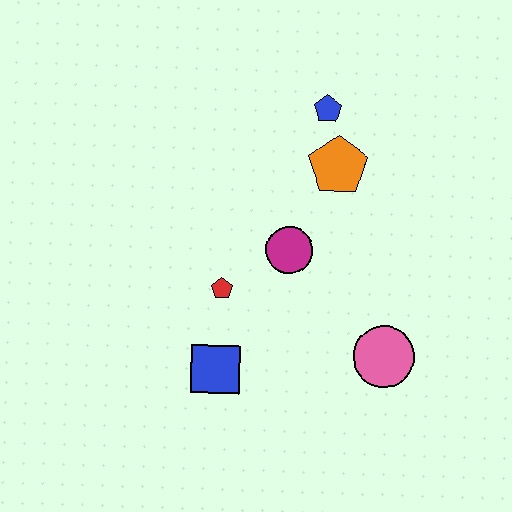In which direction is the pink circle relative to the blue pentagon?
The pink circle is below the blue pentagon.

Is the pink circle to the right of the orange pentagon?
Yes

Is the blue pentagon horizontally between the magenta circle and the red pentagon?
No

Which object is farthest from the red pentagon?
The blue pentagon is farthest from the red pentagon.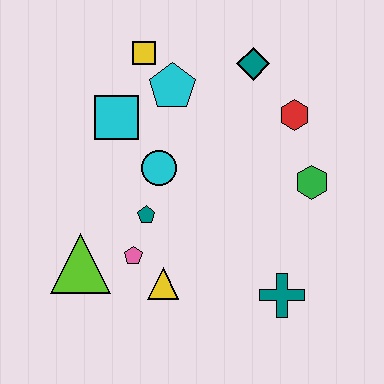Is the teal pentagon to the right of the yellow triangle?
No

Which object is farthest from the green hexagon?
The lime triangle is farthest from the green hexagon.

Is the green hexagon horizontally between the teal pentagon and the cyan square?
No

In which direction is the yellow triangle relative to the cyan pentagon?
The yellow triangle is below the cyan pentagon.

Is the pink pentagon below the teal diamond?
Yes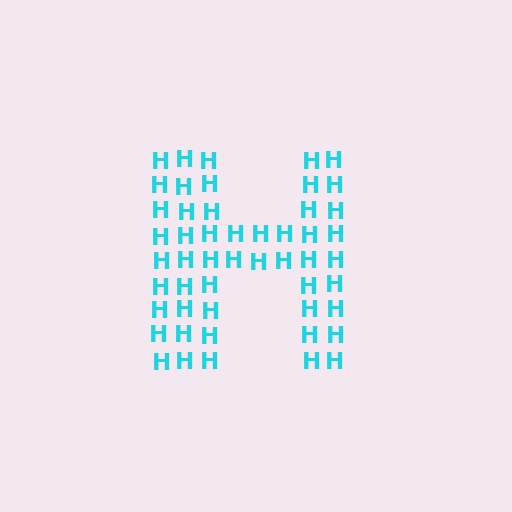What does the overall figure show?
The overall figure shows the letter H.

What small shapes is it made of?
It is made of small letter H's.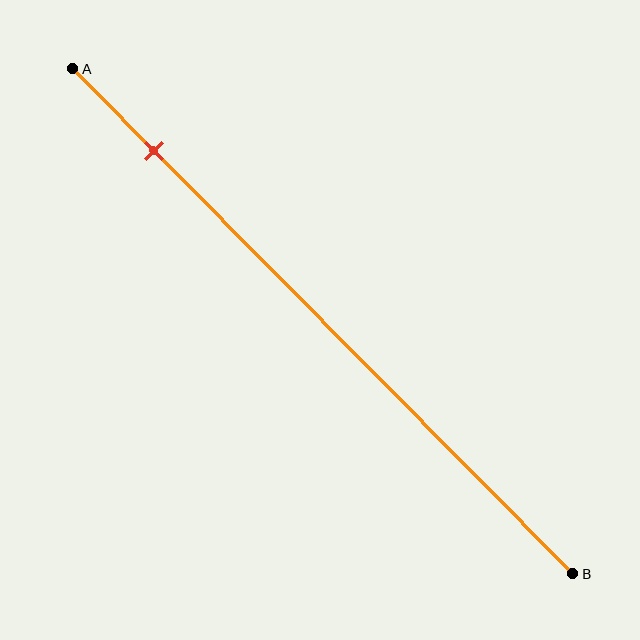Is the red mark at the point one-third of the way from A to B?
No, the mark is at about 15% from A, not at the 33% one-third point.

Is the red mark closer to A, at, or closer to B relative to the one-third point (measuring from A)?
The red mark is closer to point A than the one-third point of segment AB.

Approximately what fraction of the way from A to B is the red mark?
The red mark is approximately 15% of the way from A to B.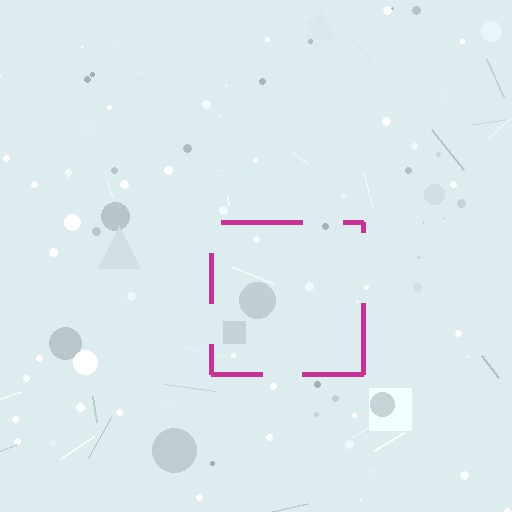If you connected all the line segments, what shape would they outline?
They would outline a square.